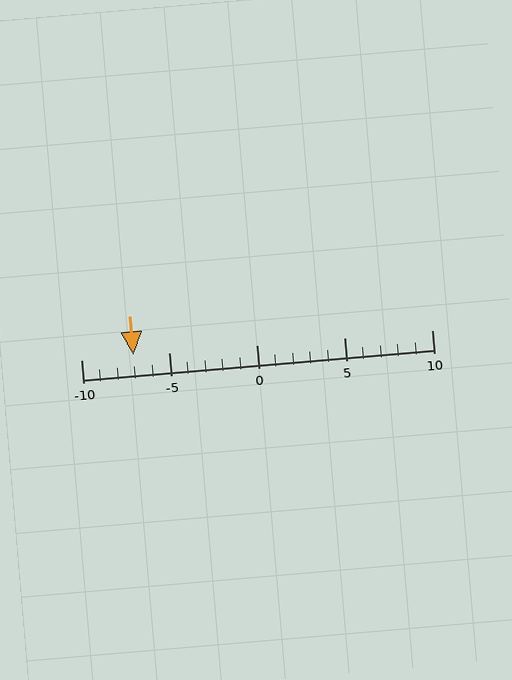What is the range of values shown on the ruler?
The ruler shows values from -10 to 10.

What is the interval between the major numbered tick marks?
The major tick marks are spaced 5 units apart.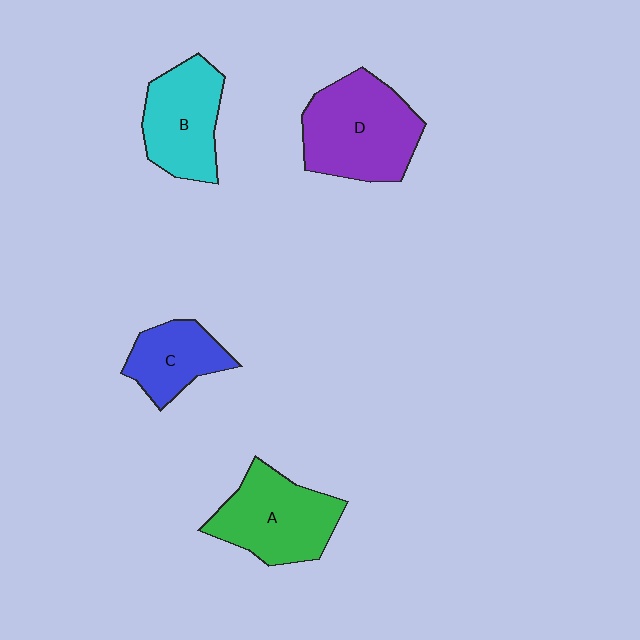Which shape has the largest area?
Shape D (purple).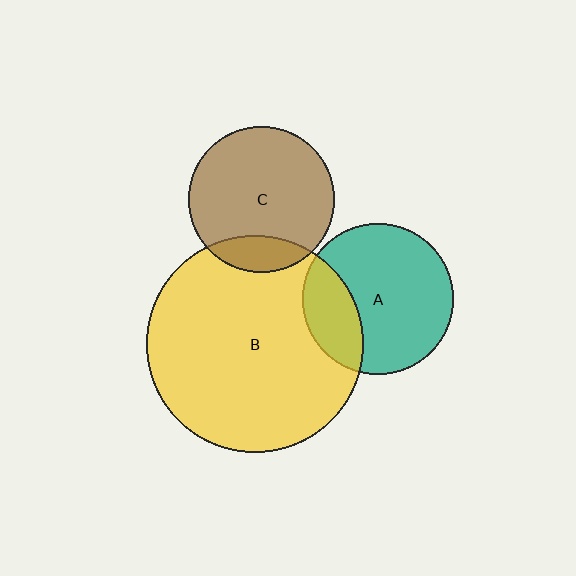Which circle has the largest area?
Circle B (yellow).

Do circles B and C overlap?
Yes.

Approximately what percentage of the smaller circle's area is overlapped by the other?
Approximately 15%.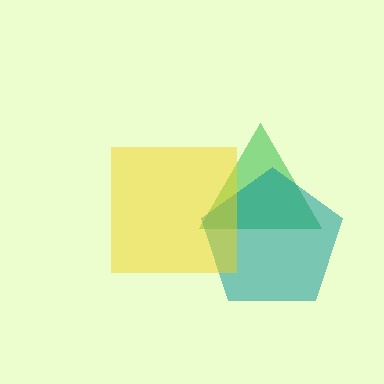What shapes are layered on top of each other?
The layered shapes are: a green triangle, a teal pentagon, a yellow square.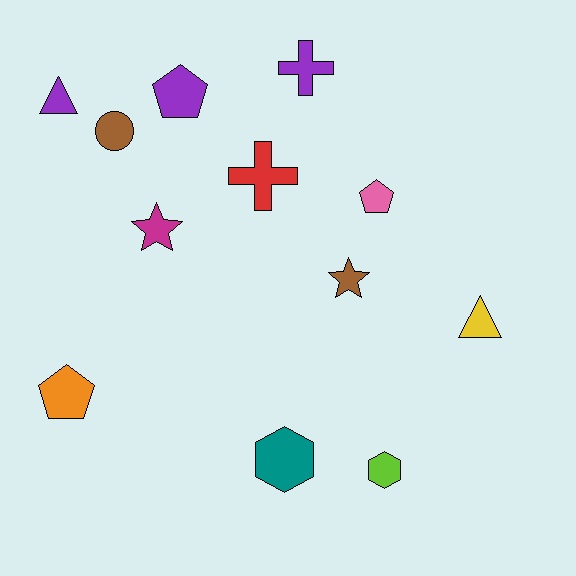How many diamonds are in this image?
There are no diamonds.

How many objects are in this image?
There are 12 objects.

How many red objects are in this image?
There is 1 red object.